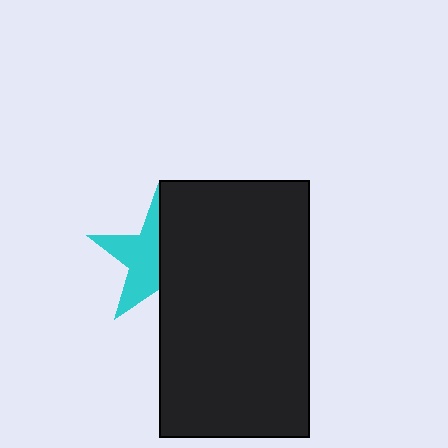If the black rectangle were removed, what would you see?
You would see the complete cyan star.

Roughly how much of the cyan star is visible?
About half of it is visible (roughly 52%).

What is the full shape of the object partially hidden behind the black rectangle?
The partially hidden object is a cyan star.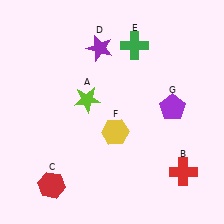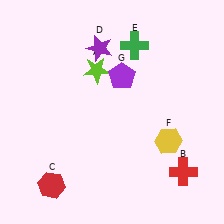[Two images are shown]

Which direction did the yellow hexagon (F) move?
The yellow hexagon (F) moved right.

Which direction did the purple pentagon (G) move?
The purple pentagon (G) moved left.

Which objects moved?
The objects that moved are: the lime star (A), the yellow hexagon (F), the purple pentagon (G).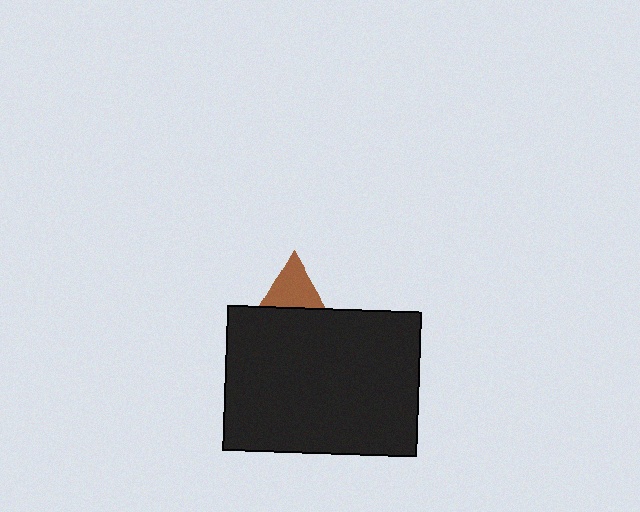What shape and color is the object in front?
The object in front is a black rectangle.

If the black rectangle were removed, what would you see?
You would see the complete brown triangle.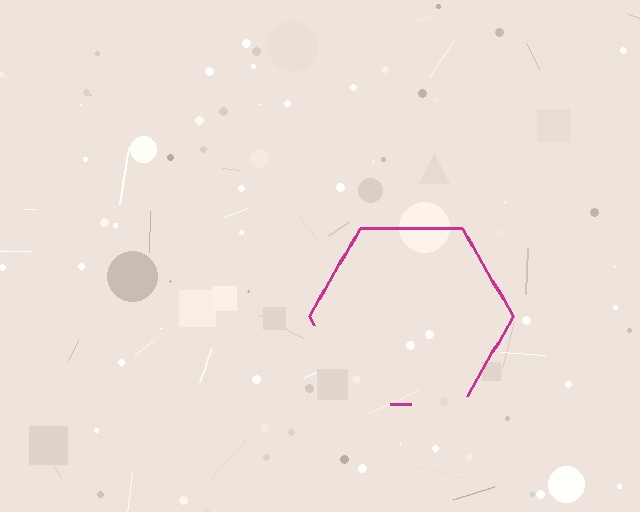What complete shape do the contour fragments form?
The contour fragments form a hexagon.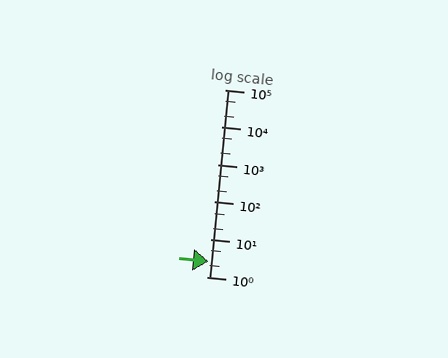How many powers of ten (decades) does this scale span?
The scale spans 5 decades, from 1 to 100000.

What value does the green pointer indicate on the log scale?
The pointer indicates approximately 2.6.